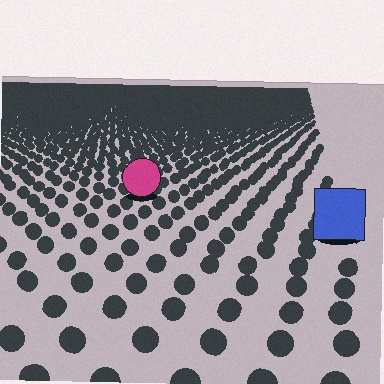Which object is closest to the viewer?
The blue square is closest. The texture marks near it are larger and more spread out.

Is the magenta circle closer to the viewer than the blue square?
No. The blue square is closer — you can tell from the texture gradient: the ground texture is coarser near it.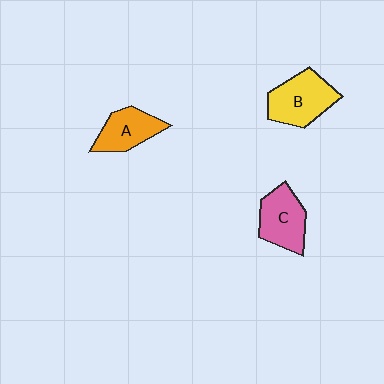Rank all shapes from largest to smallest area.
From largest to smallest: B (yellow), C (pink), A (orange).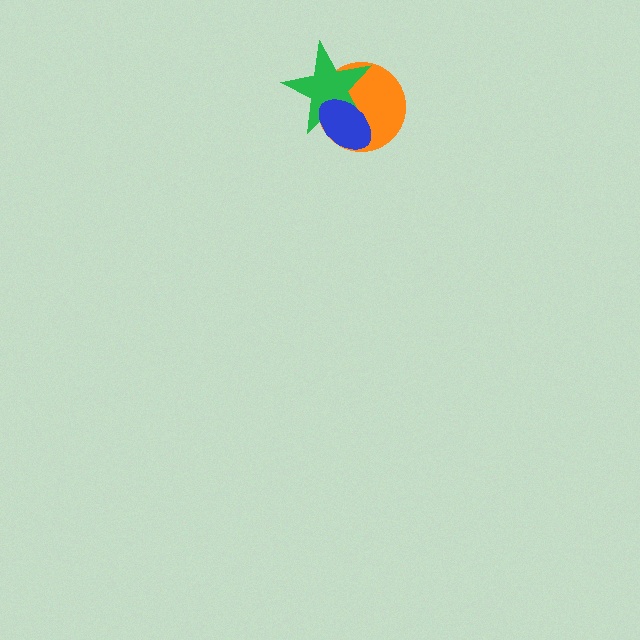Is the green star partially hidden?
Yes, it is partially covered by another shape.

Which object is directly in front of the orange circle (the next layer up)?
The green star is directly in front of the orange circle.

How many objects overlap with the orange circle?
2 objects overlap with the orange circle.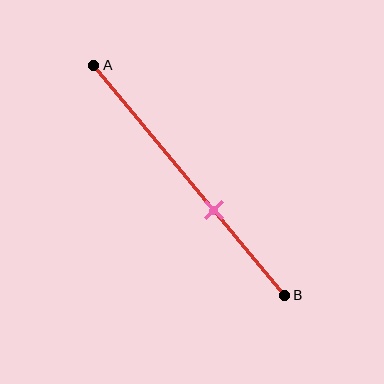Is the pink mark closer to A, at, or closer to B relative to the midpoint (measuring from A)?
The pink mark is closer to point B than the midpoint of segment AB.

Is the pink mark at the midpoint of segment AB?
No, the mark is at about 65% from A, not at the 50% midpoint.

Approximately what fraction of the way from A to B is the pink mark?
The pink mark is approximately 65% of the way from A to B.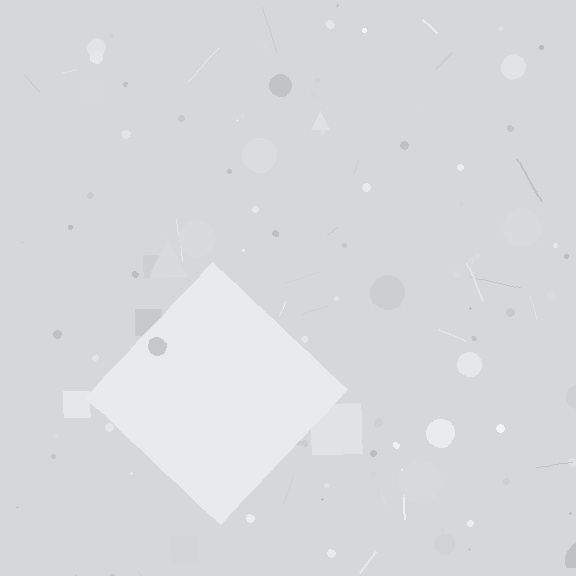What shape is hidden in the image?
A diamond is hidden in the image.